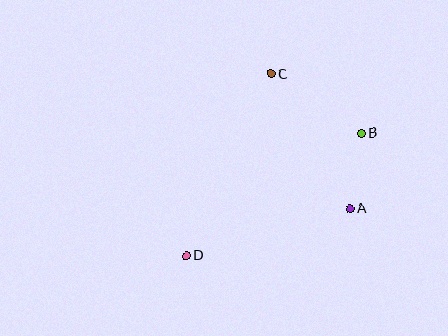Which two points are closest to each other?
Points A and B are closest to each other.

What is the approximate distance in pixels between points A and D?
The distance between A and D is approximately 170 pixels.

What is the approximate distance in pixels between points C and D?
The distance between C and D is approximately 200 pixels.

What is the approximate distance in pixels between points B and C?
The distance between B and C is approximately 108 pixels.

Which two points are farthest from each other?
Points B and D are farthest from each other.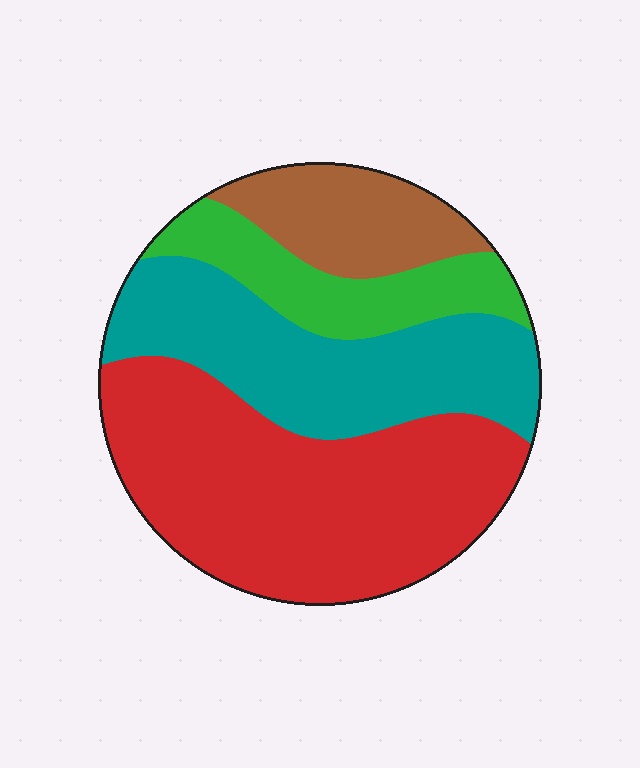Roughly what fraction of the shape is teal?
Teal takes up between a quarter and a half of the shape.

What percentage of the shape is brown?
Brown covers around 15% of the shape.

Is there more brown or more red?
Red.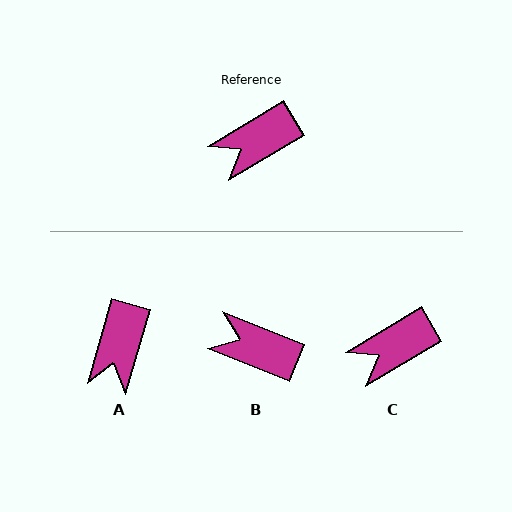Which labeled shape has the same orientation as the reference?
C.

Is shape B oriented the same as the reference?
No, it is off by about 53 degrees.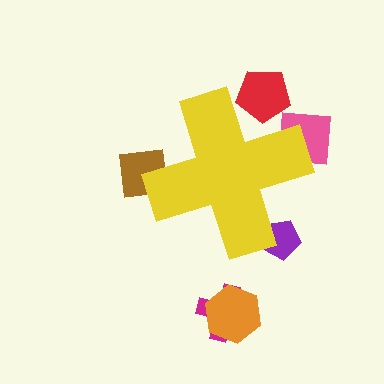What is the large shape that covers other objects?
A yellow cross.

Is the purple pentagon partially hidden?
Yes, the purple pentagon is partially hidden behind the yellow cross.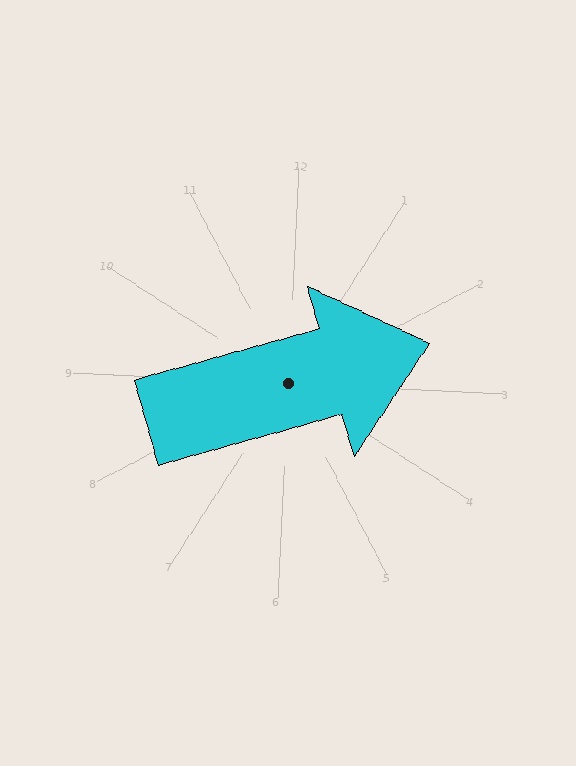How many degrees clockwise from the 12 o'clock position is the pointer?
Approximately 72 degrees.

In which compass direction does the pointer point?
East.